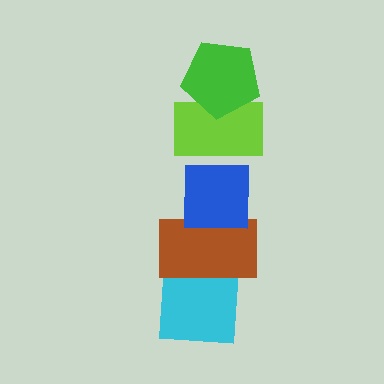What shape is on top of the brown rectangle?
The blue square is on top of the brown rectangle.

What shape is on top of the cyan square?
The brown rectangle is on top of the cyan square.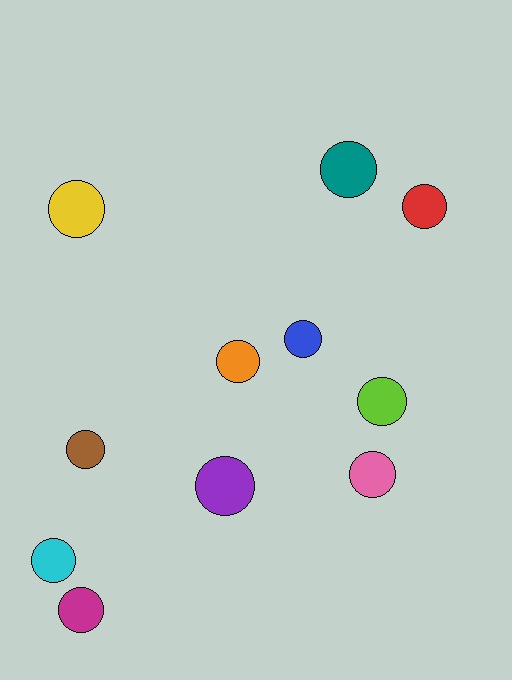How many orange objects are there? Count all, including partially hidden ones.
There is 1 orange object.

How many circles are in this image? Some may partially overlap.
There are 11 circles.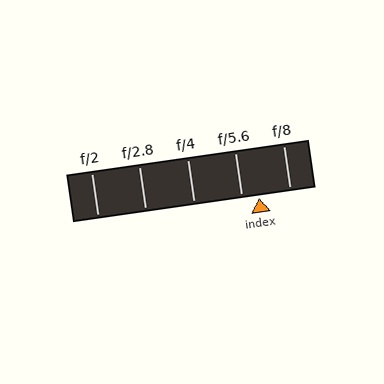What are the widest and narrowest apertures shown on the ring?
The widest aperture shown is f/2 and the narrowest is f/8.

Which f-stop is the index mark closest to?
The index mark is closest to f/5.6.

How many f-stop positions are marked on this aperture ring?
There are 5 f-stop positions marked.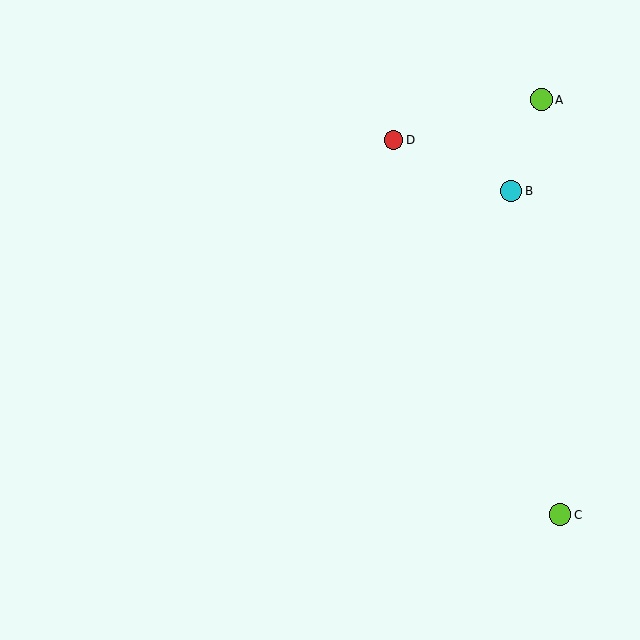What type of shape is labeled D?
Shape D is a red circle.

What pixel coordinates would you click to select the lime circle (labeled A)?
Click at (541, 100) to select the lime circle A.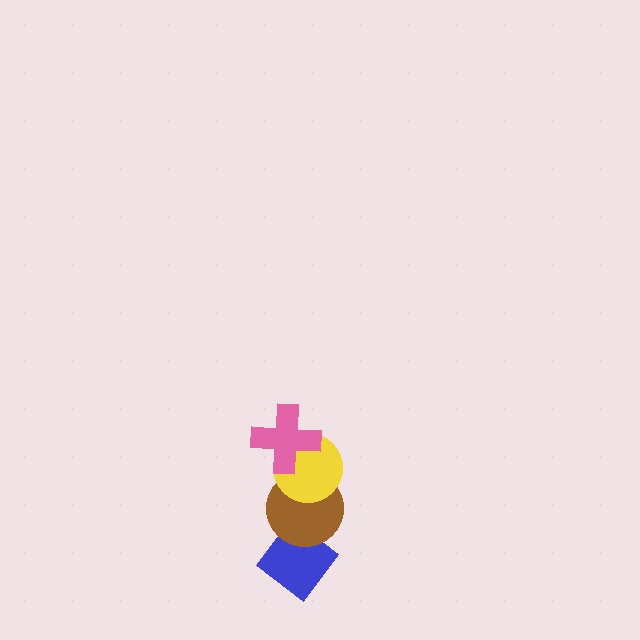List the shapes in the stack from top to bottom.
From top to bottom: the pink cross, the yellow circle, the brown circle, the blue diamond.